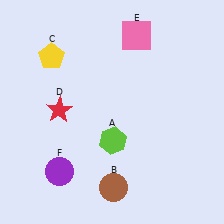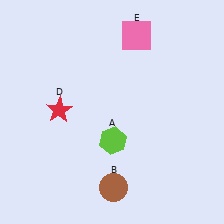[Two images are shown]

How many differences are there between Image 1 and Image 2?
There are 2 differences between the two images.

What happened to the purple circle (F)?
The purple circle (F) was removed in Image 2. It was in the bottom-left area of Image 1.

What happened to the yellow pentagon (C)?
The yellow pentagon (C) was removed in Image 2. It was in the top-left area of Image 1.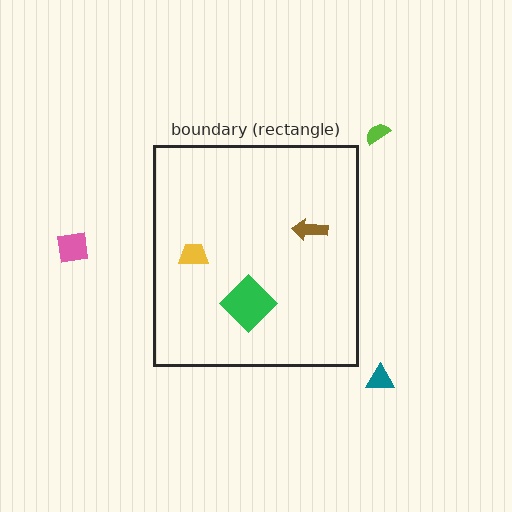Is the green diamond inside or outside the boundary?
Inside.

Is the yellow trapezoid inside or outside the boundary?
Inside.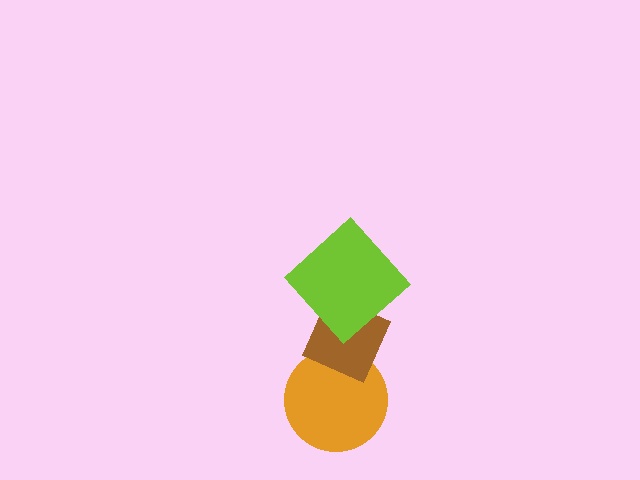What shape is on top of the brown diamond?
The lime diamond is on top of the brown diamond.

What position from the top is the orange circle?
The orange circle is 3rd from the top.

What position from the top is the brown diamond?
The brown diamond is 2nd from the top.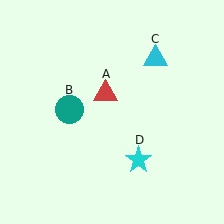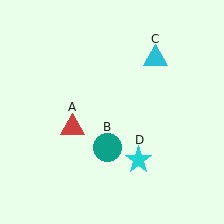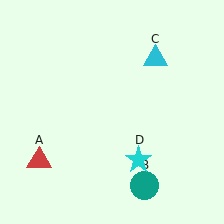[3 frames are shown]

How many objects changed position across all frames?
2 objects changed position: red triangle (object A), teal circle (object B).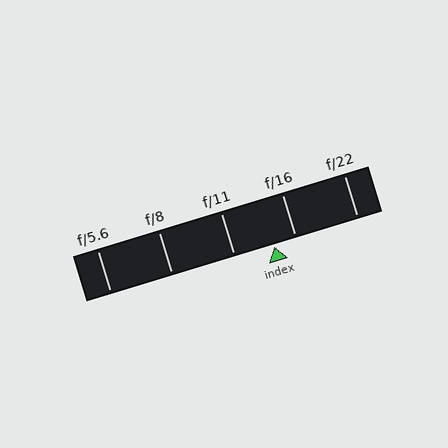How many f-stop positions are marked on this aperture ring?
There are 5 f-stop positions marked.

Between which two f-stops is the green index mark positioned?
The index mark is between f/11 and f/16.